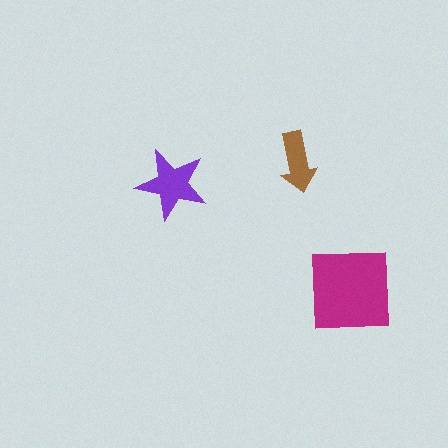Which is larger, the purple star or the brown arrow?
The purple star.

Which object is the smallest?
The brown arrow.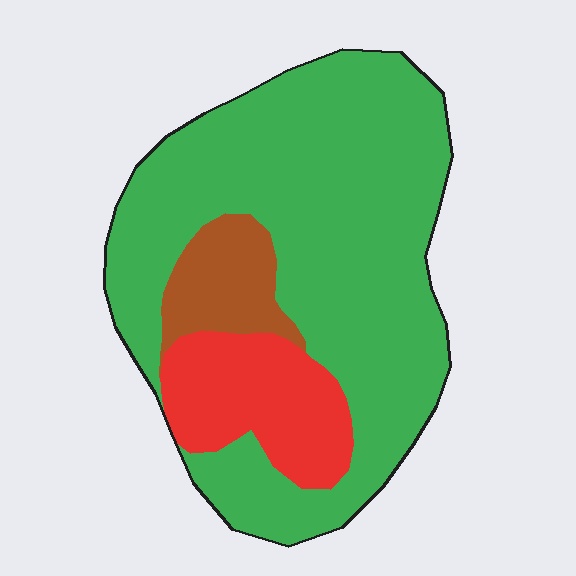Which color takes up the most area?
Green, at roughly 75%.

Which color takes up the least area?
Brown, at roughly 10%.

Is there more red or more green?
Green.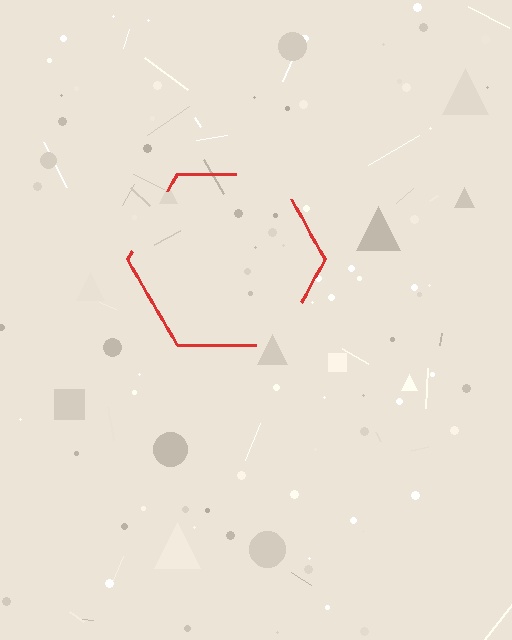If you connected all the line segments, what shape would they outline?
They would outline a hexagon.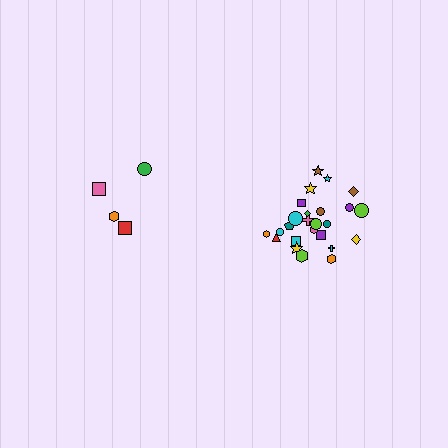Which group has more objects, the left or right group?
The right group.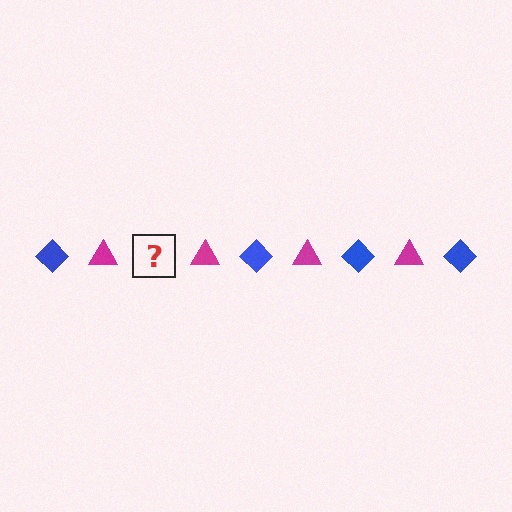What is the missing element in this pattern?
The missing element is a blue diamond.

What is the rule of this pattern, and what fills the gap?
The rule is that the pattern alternates between blue diamond and magenta triangle. The gap should be filled with a blue diamond.